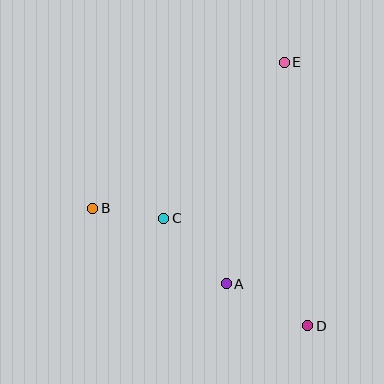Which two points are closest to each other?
Points B and C are closest to each other.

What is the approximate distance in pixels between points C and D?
The distance between C and D is approximately 180 pixels.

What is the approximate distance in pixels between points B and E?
The distance between B and E is approximately 241 pixels.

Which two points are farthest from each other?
Points D and E are farthest from each other.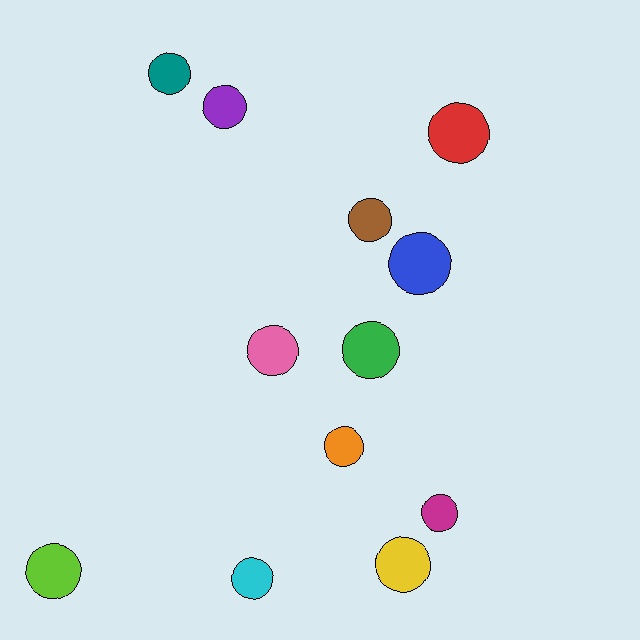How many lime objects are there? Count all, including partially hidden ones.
There is 1 lime object.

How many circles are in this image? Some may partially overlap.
There are 12 circles.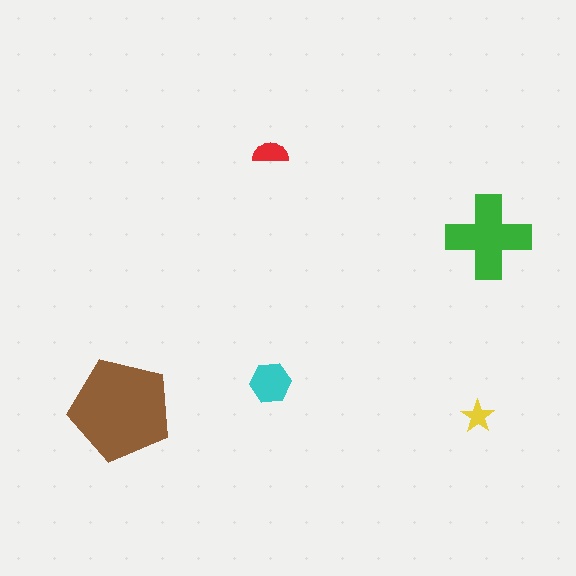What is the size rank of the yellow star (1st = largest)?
5th.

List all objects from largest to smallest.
The brown pentagon, the green cross, the cyan hexagon, the red semicircle, the yellow star.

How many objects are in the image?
There are 5 objects in the image.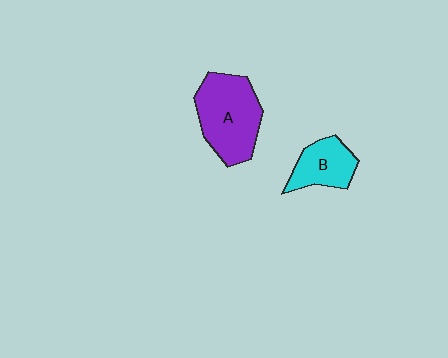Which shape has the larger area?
Shape A (purple).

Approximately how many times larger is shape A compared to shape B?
Approximately 1.7 times.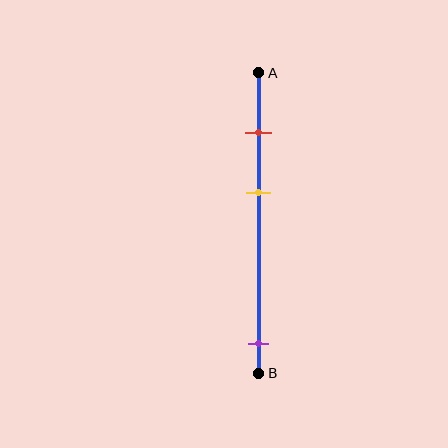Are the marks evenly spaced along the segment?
No, the marks are not evenly spaced.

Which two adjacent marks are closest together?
The red and yellow marks are the closest adjacent pair.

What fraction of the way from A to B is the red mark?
The red mark is approximately 20% (0.2) of the way from A to B.